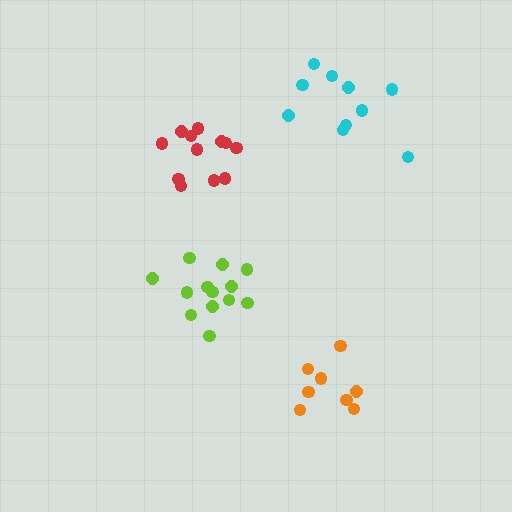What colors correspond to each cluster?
The clusters are colored: lime, cyan, orange, red.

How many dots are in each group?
Group 1: 13 dots, Group 2: 10 dots, Group 3: 8 dots, Group 4: 12 dots (43 total).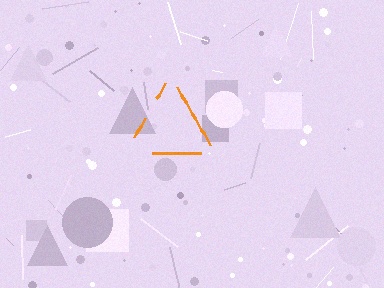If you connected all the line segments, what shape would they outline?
They would outline a triangle.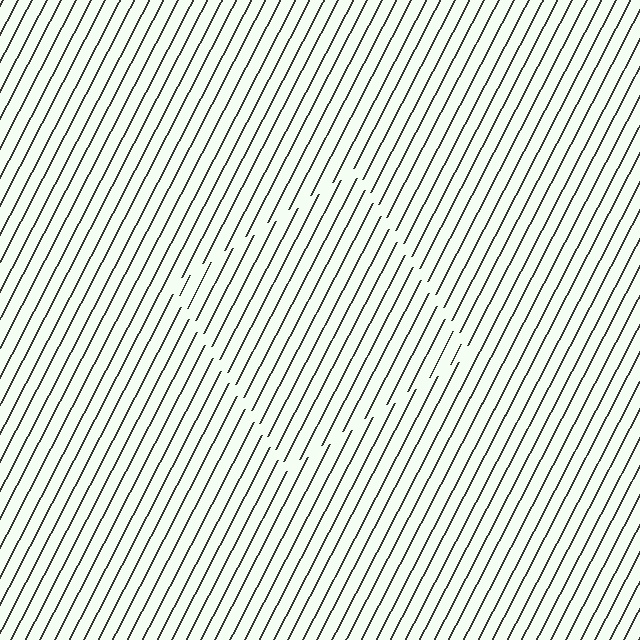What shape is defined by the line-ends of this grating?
An illusory square. The interior of the shape contains the same grating, shifted by half a period — the contour is defined by the phase discontinuity where line-ends from the inner and outer gratings abut.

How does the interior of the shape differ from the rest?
The interior of the shape contains the same grating, shifted by half a period — the contour is defined by the phase discontinuity where line-ends from the inner and outer gratings abut.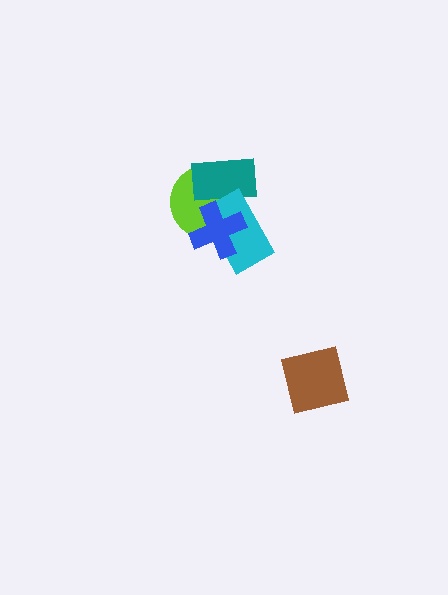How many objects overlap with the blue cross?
3 objects overlap with the blue cross.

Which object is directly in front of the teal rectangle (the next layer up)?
The cyan rectangle is directly in front of the teal rectangle.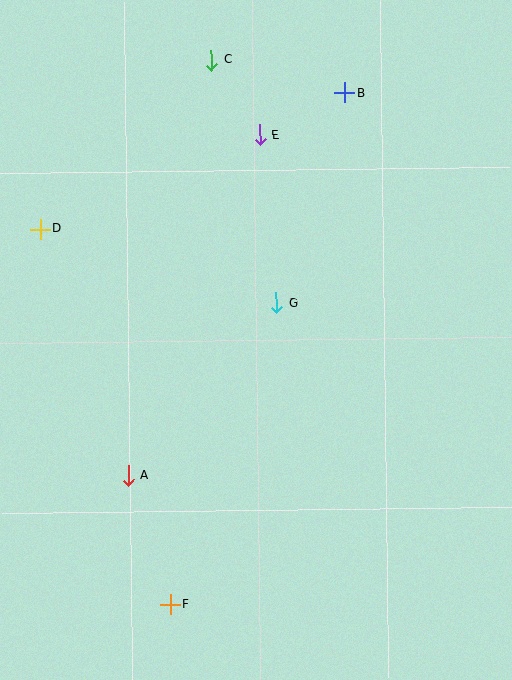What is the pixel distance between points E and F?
The distance between E and F is 478 pixels.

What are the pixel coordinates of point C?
Point C is at (211, 60).